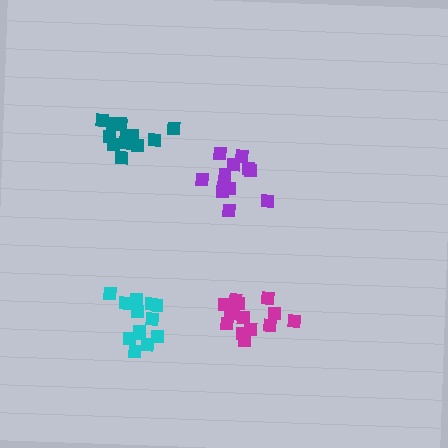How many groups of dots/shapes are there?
There are 4 groups.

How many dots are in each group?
Group 1: 13 dots, Group 2: 14 dots, Group 3: 13 dots, Group 4: 12 dots (52 total).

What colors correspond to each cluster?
The clusters are colored: teal, magenta, cyan, purple.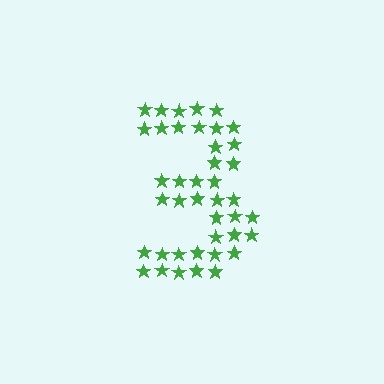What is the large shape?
The large shape is the digit 3.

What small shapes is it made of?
It is made of small stars.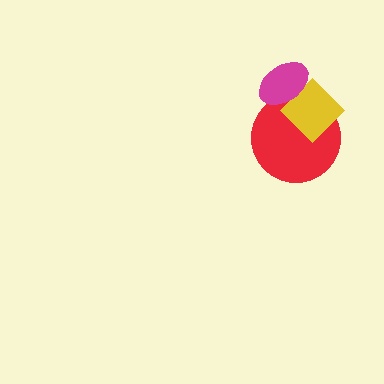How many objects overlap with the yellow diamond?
2 objects overlap with the yellow diamond.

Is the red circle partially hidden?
Yes, it is partially covered by another shape.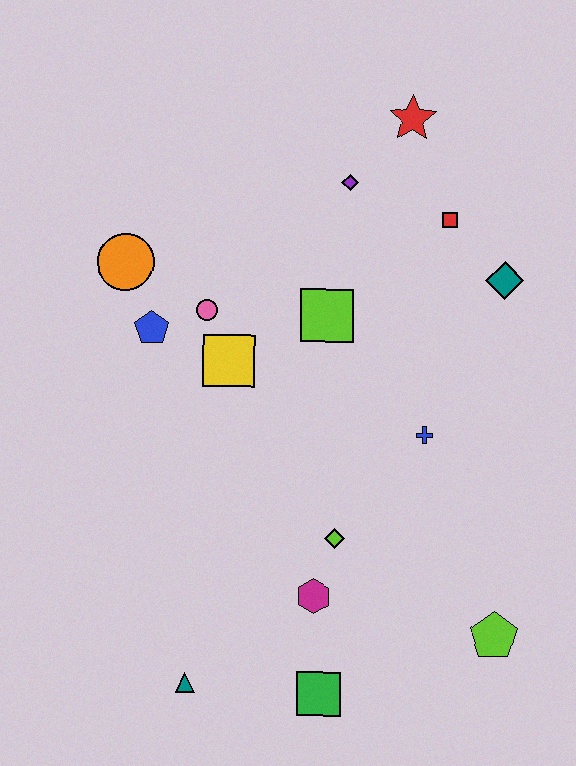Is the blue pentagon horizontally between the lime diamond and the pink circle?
No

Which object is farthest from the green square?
The red star is farthest from the green square.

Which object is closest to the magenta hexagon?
The lime diamond is closest to the magenta hexagon.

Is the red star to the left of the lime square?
No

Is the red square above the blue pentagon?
Yes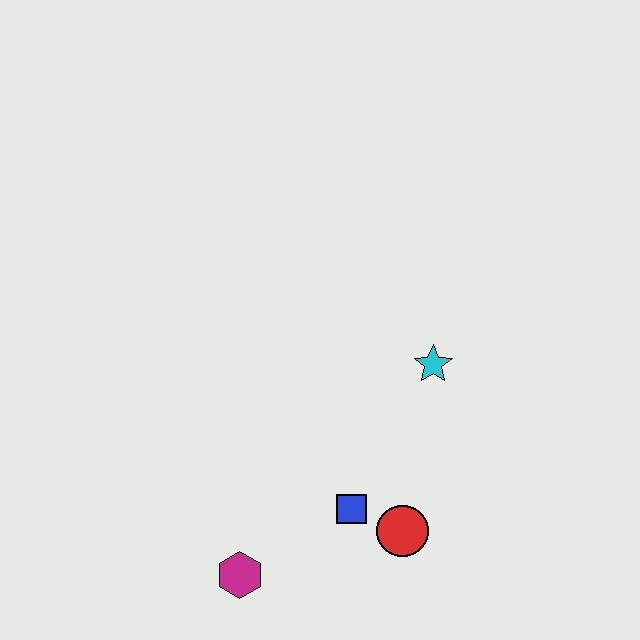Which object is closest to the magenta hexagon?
The blue square is closest to the magenta hexagon.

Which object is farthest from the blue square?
The cyan star is farthest from the blue square.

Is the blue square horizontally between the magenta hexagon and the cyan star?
Yes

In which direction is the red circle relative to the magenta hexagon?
The red circle is to the right of the magenta hexagon.